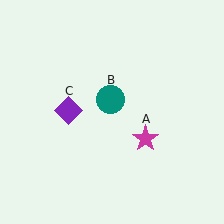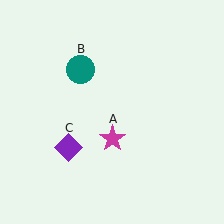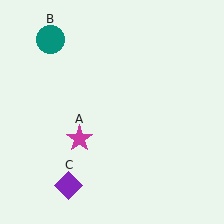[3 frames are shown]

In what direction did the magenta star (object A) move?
The magenta star (object A) moved left.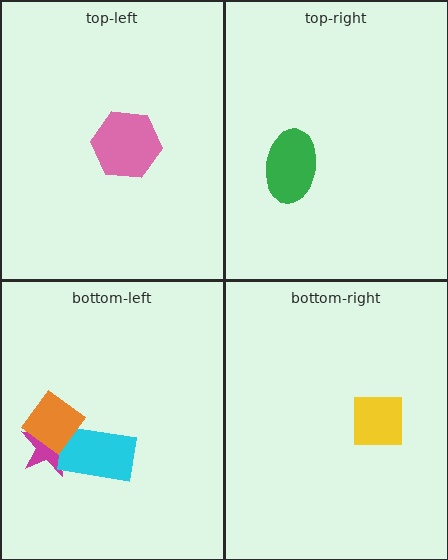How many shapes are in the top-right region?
1.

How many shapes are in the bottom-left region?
3.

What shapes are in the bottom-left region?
The magenta star, the cyan rectangle, the orange diamond.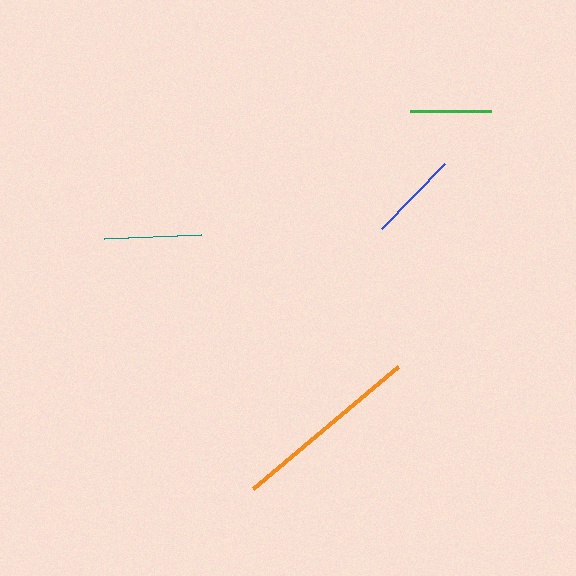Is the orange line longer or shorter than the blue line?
The orange line is longer than the blue line.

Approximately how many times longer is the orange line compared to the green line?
The orange line is approximately 2.3 times the length of the green line.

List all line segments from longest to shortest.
From longest to shortest: orange, teal, blue, green.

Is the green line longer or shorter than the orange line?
The orange line is longer than the green line.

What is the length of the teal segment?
The teal segment is approximately 97 pixels long.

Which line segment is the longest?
The orange line is the longest at approximately 189 pixels.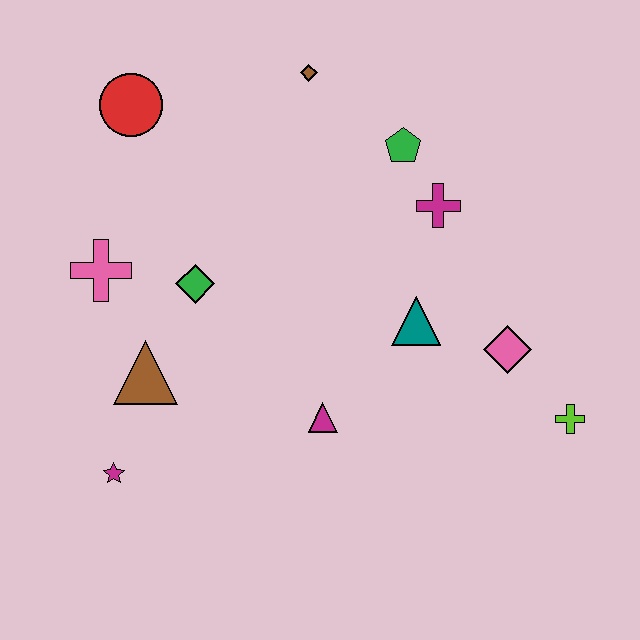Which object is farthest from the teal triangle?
The red circle is farthest from the teal triangle.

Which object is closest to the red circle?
The pink cross is closest to the red circle.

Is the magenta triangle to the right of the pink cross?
Yes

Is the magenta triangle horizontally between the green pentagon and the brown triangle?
Yes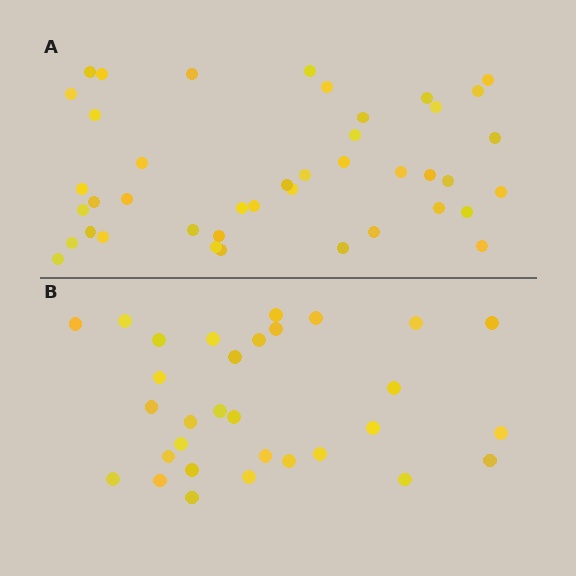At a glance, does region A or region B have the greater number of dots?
Region A (the top region) has more dots.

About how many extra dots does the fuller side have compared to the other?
Region A has roughly 12 or so more dots than region B.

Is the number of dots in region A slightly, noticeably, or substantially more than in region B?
Region A has noticeably more, but not dramatically so. The ratio is roughly 1.4 to 1.